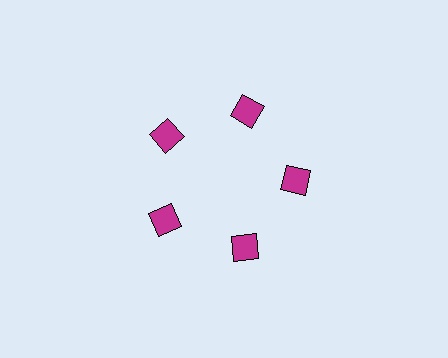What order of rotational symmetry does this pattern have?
This pattern has 5-fold rotational symmetry.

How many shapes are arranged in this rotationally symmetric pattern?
There are 5 shapes, arranged in 5 groups of 1.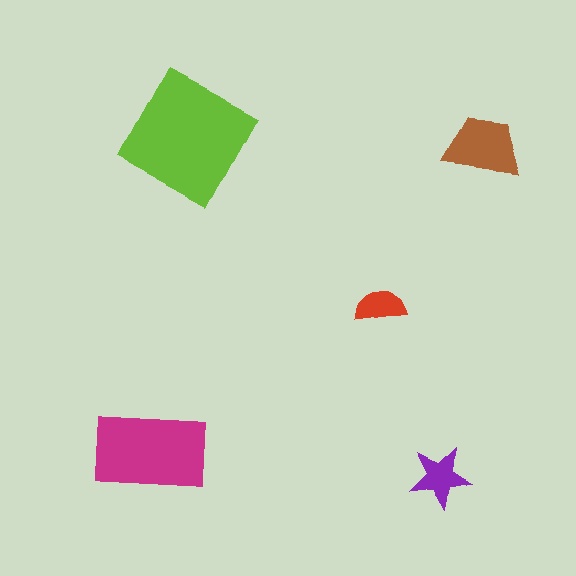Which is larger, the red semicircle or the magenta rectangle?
The magenta rectangle.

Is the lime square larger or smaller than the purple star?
Larger.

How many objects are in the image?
There are 5 objects in the image.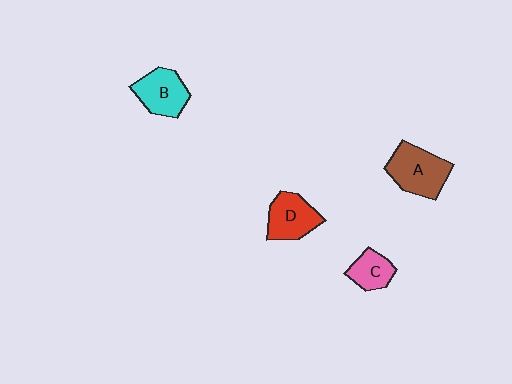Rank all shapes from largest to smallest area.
From largest to smallest: A (brown), B (cyan), D (red), C (pink).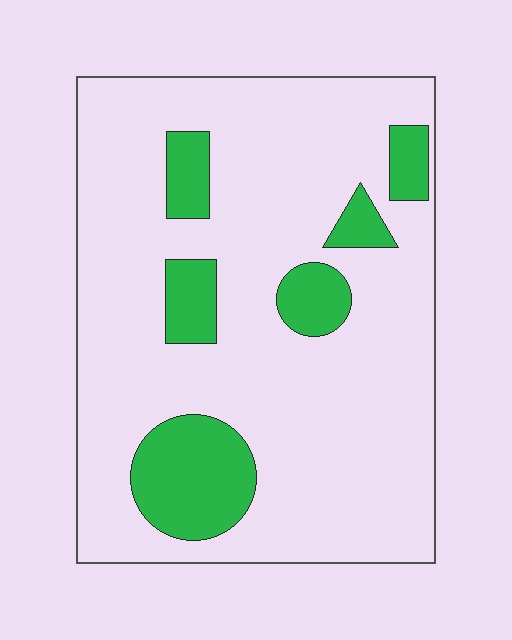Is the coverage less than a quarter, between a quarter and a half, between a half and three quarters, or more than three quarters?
Less than a quarter.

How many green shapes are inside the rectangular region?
6.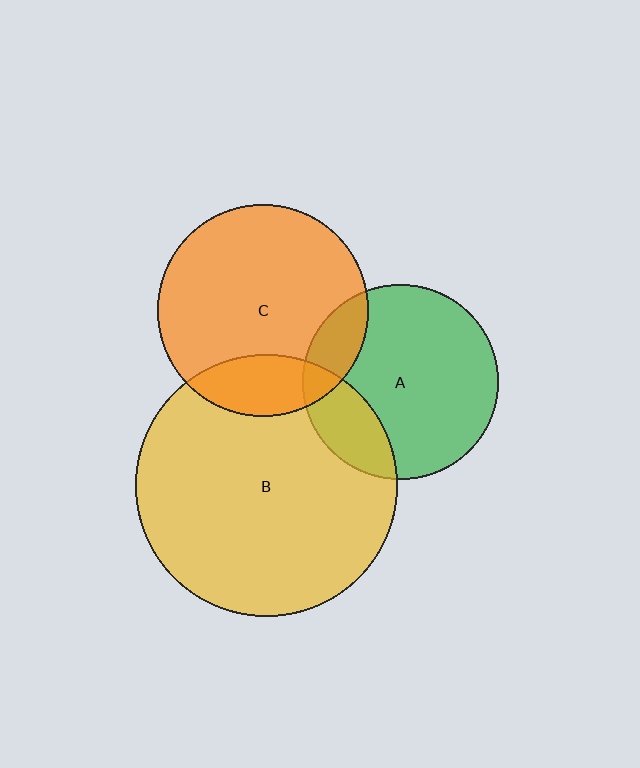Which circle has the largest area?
Circle B (yellow).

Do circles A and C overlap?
Yes.